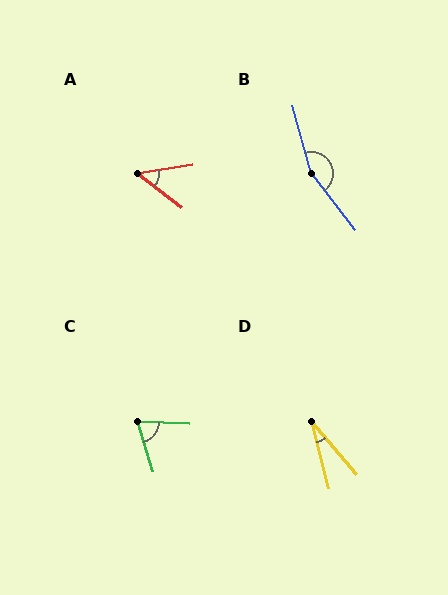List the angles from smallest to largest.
D (26°), A (47°), C (70°), B (157°).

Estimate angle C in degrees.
Approximately 70 degrees.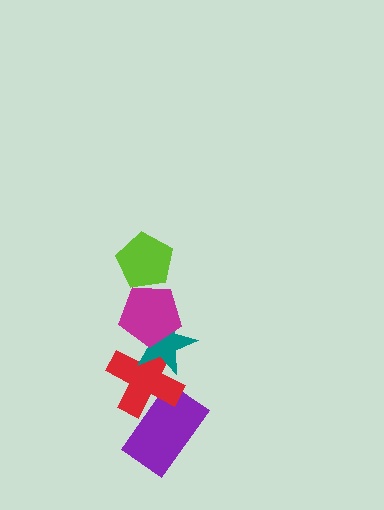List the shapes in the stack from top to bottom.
From top to bottom: the lime pentagon, the magenta pentagon, the teal star, the red cross, the purple rectangle.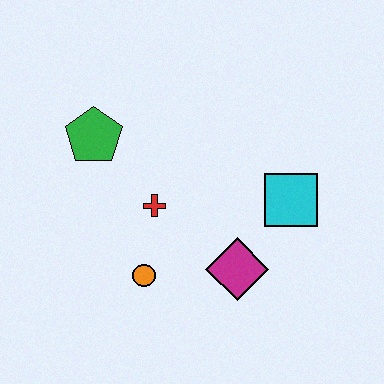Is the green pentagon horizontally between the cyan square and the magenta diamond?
No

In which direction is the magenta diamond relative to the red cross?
The magenta diamond is to the right of the red cross.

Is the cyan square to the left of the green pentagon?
No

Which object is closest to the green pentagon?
The red cross is closest to the green pentagon.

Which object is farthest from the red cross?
The cyan square is farthest from the red cross.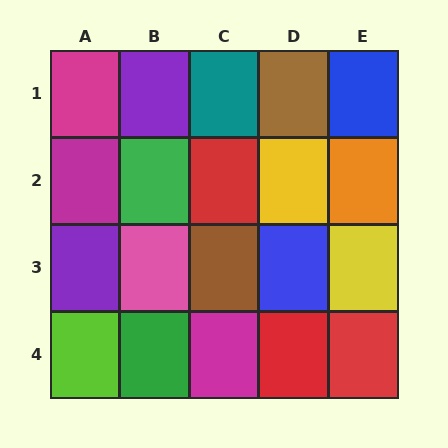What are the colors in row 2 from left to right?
Magenta, green, red, yellow, orange.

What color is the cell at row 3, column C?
Brown.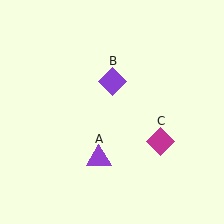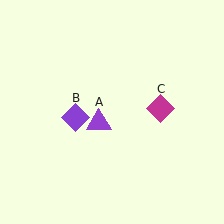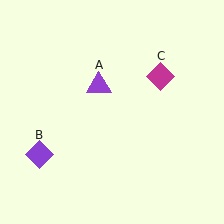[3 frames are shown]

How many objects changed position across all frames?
3 objects changed position: purple triangle (object A), purple diamond (object B), magenta diamond (object C).